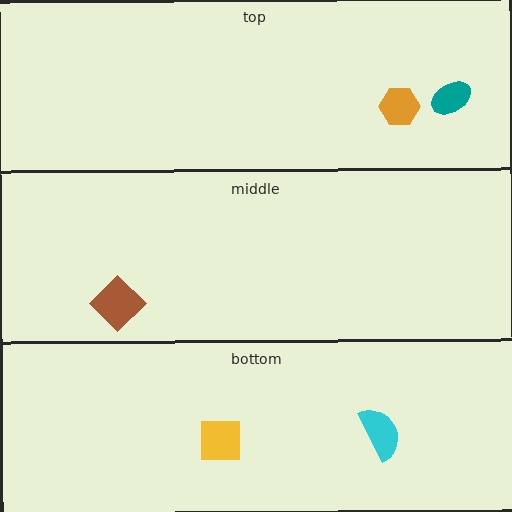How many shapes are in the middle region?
1.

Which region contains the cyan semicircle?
The bottom region.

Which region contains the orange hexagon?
The top region.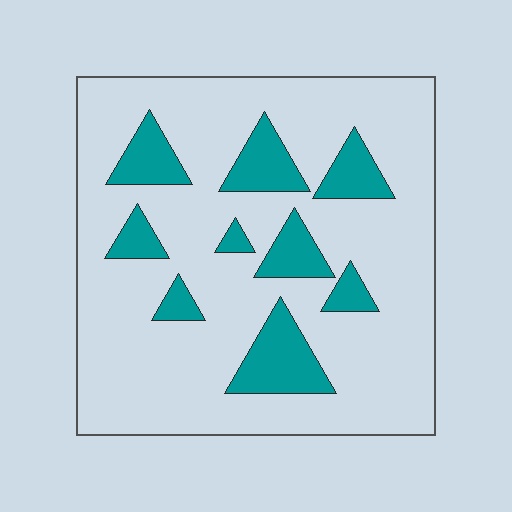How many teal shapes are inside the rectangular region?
9.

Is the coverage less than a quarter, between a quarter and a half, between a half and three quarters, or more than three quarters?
Less than a quarter.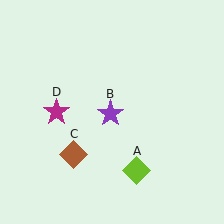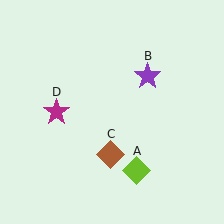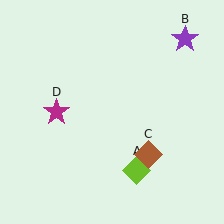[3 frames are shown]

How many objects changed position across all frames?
2 objects changed position: purple star (object B), brown diamond (object C).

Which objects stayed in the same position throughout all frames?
Lime diamond (object A) and magenta star (object D) remained stationary.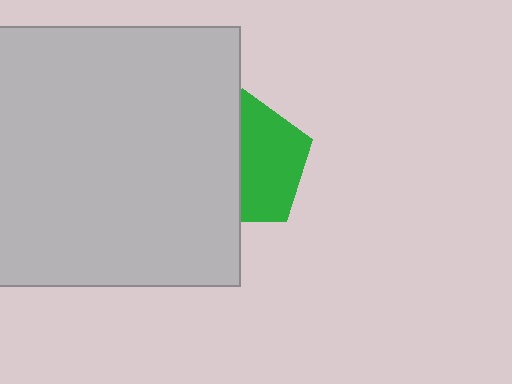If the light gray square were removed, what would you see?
You would see the complete green pentagon.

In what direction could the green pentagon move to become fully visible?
The green pentagon could move right. That would shift it out from behind the light gray square entirely.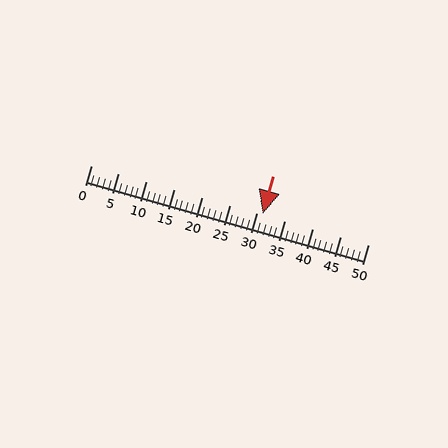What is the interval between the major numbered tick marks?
The major tick marks are spaced 5 units apart.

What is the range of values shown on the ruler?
The ruler shows values from 0 to 50.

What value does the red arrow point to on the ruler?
The red arrow points to approximately 31.